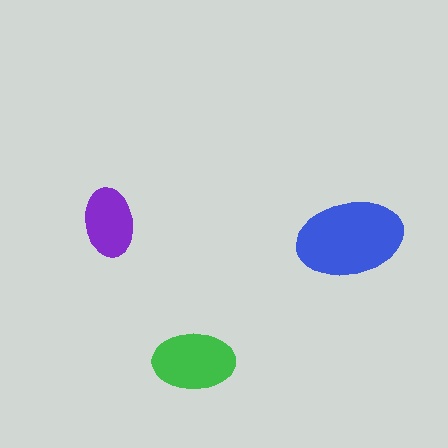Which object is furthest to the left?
The purple ellipse is leftmost.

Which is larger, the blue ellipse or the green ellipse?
The blue one.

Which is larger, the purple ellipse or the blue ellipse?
The blue one.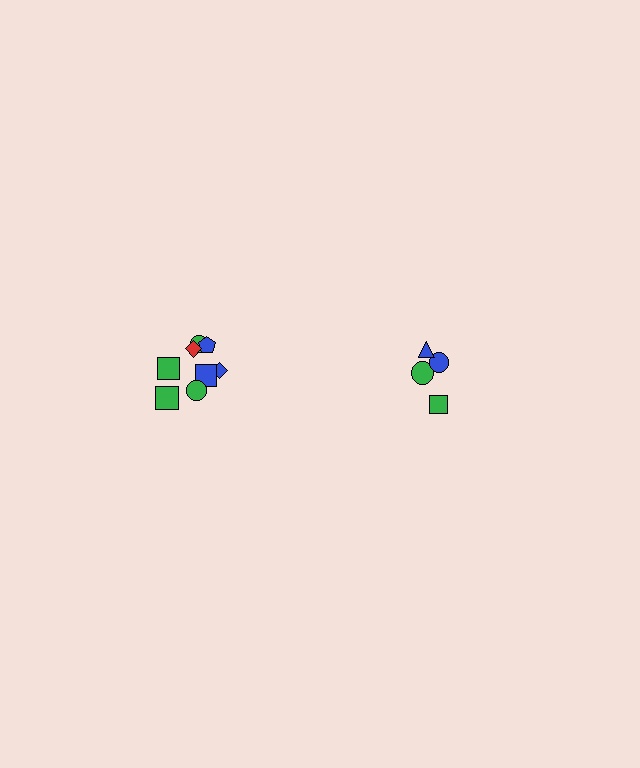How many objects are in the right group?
There are 4 objects.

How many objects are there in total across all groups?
There are 12 objects.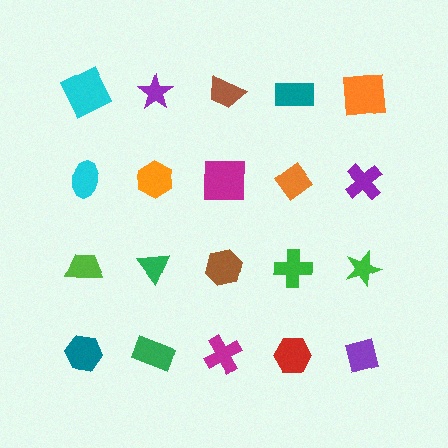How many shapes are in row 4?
5 shapes.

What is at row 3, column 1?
A lime trapezoid.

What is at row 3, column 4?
A green cross.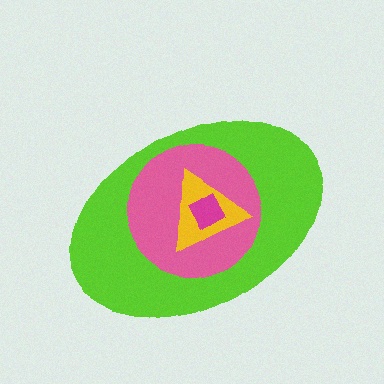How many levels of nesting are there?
4.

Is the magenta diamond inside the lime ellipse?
Yes.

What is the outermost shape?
The lime ellipse.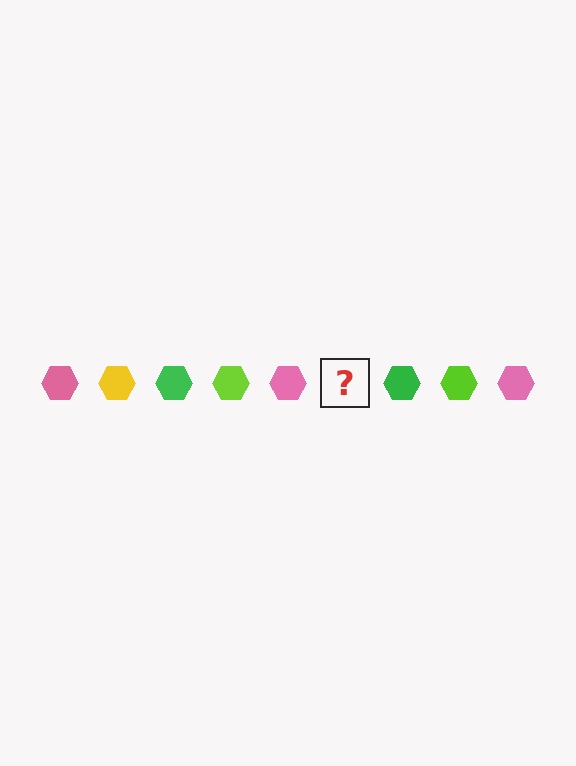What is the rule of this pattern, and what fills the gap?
The rule is that the pattern cycles through pink, yellow, green, lime hexagons. The gap should be filled with a yellow hexagon.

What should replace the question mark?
The question mark should be replaced with a yellow hexagon.